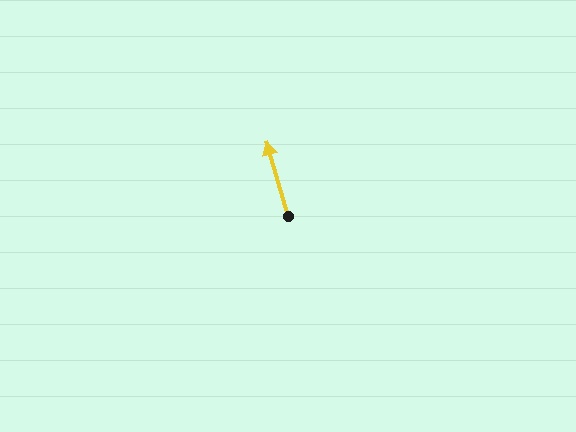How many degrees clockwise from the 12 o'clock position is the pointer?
Approximately 344 degrees.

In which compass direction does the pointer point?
North.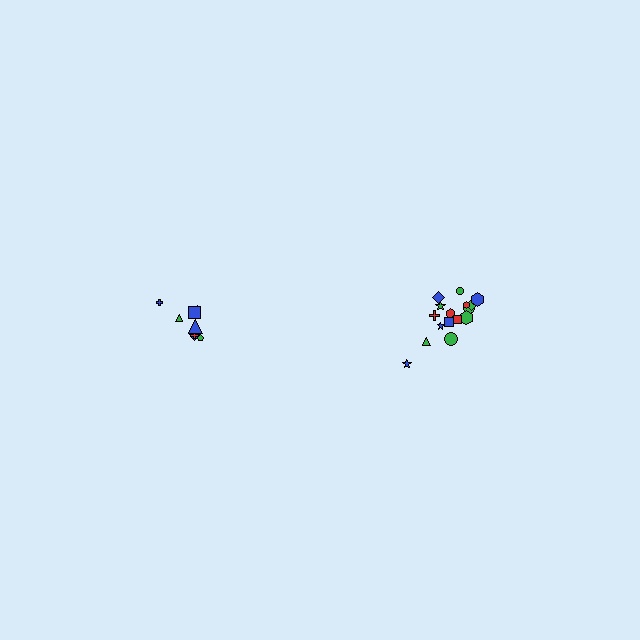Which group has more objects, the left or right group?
The right group.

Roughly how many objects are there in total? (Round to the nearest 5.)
Roughly 25 objects in total.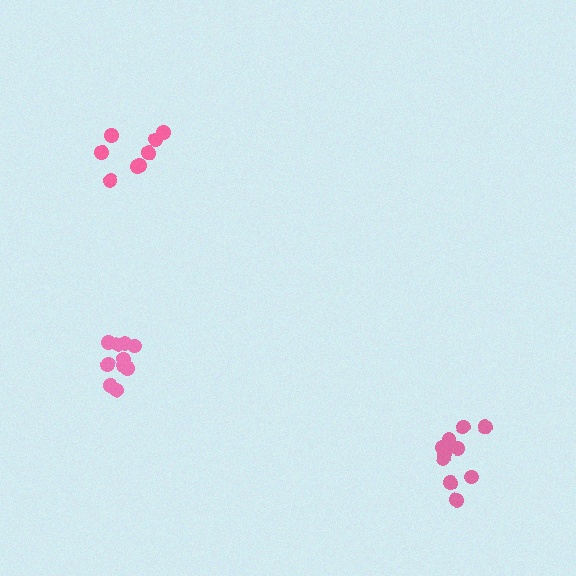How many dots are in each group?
Group 1: 10 dots, Group 2: 8 dots, Group 3: 10 dots (28 total).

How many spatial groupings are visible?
There are 3 spatial groupings.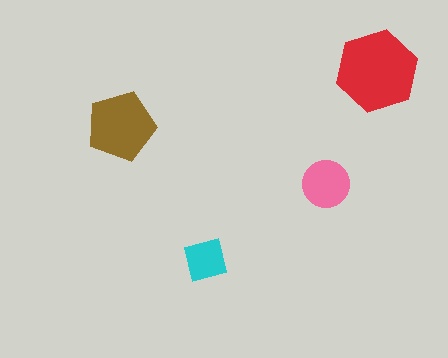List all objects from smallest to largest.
The cyan square, the pink circle, the brown pentagon, the red hexagon.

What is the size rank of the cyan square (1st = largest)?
4th.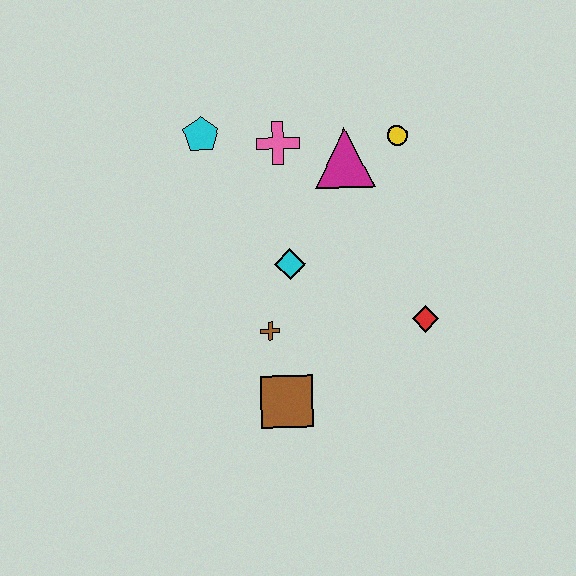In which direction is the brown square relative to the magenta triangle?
The brown square is below the magenta triangle.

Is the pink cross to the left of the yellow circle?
Yes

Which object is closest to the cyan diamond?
The brown cross is closest to the cyan diamond.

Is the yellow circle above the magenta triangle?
Yes